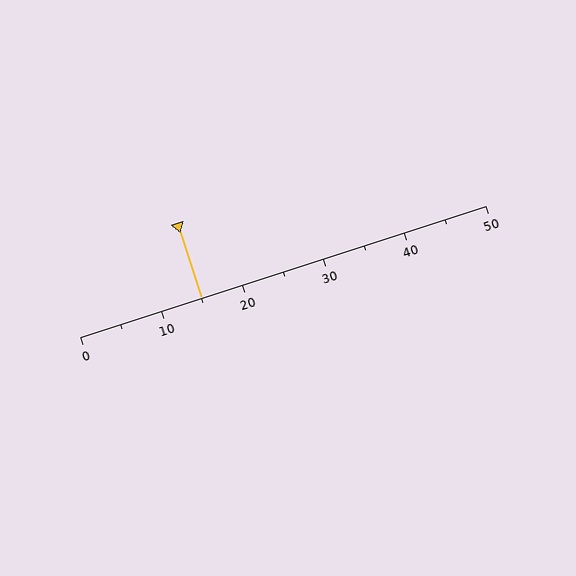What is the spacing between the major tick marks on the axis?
The major ticks are spaced 10 apart.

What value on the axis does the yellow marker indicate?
The marker indicates approximately 15.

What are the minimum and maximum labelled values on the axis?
The axis runs from 0 to 50.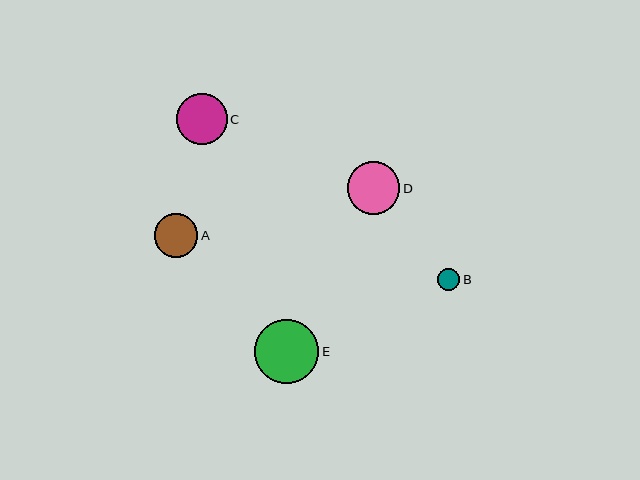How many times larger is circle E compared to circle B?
Circle E is approximately 2.8 times the size of circle B.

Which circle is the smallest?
Circle B is the smallest with a size of approximately 23 pixels.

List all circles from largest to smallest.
From largest to smallest: E, D, C, A, B.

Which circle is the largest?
Circle E is the largest with a size of approximately 64 pixels.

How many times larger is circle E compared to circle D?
Circle E is approximately 1.2 times the size of circle D.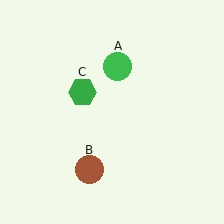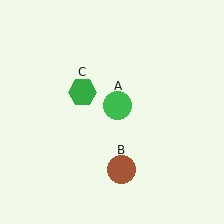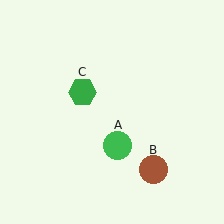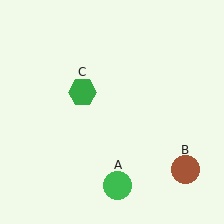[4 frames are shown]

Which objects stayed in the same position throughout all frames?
Green hexagon (object C) remained stationary.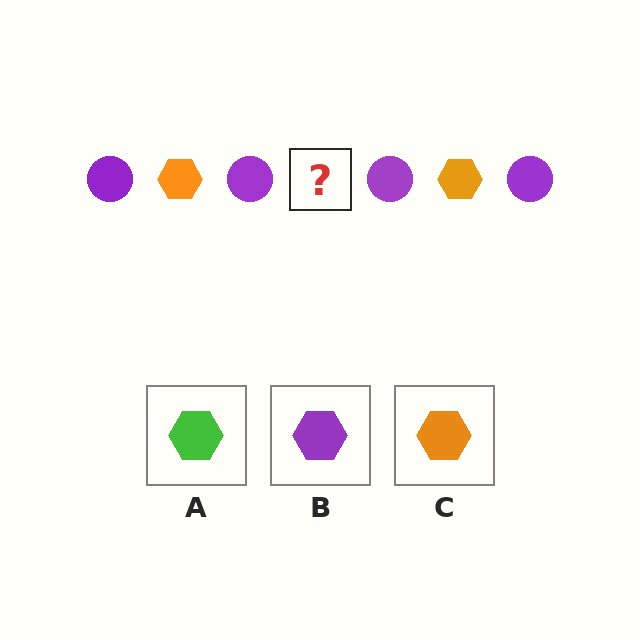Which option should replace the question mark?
Option C.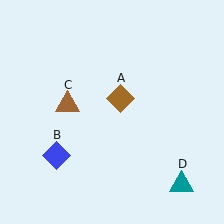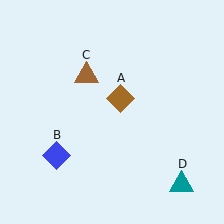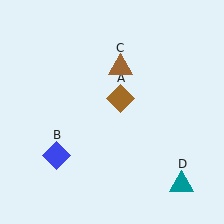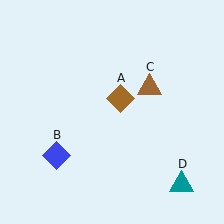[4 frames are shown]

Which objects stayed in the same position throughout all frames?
Brown diamond (object A) and blue diamond (object B) and teal triangle (object D) remained stationary.